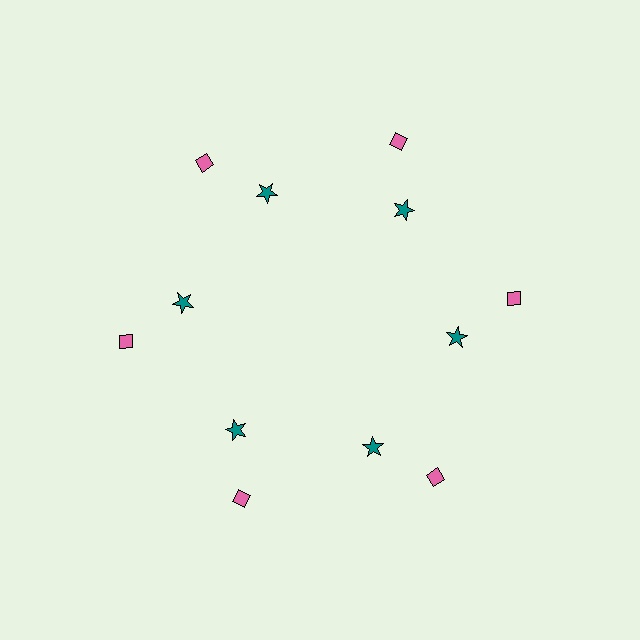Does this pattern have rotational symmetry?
Yes, this pattern has 6-fold rotational symmetry. It looks the same after rotating 60 degrees around the center.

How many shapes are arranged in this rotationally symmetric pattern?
There are 12 shapes, arranged in 6 groups of 2.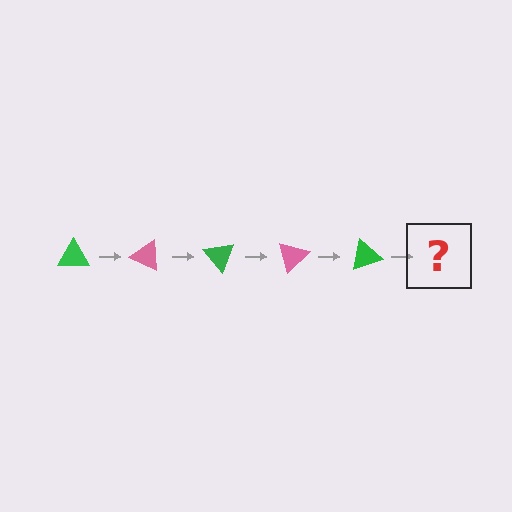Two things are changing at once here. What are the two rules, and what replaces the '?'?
The two rules are that it rotates 25 degrees each step and the color cycles through green and pink. The '?' should be a pink triangle, rotated 125 degrees from the start.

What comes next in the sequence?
The next element should be a pink triangle, rotated 125 degrees from the start.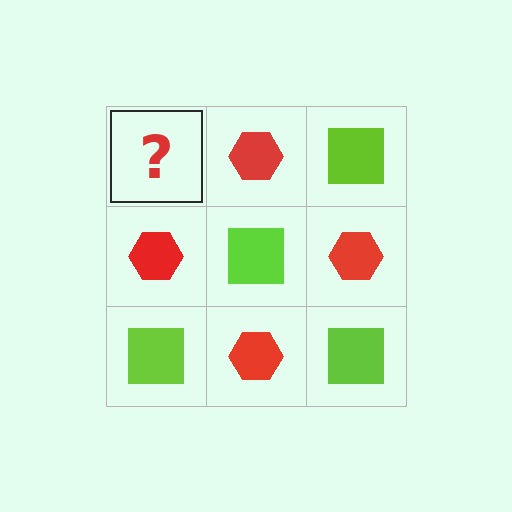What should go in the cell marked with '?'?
The missing cell should contain a lime square.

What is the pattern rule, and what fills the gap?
The rule is that it alternates lime square and red hexagon in a checkerboard pattern. The gap should be filled with a lime square.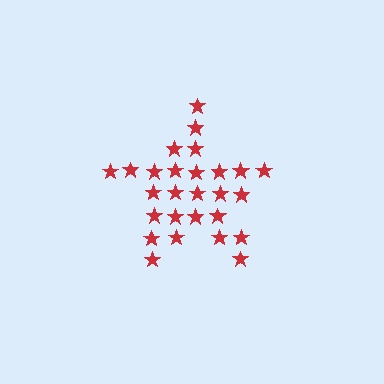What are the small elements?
The small elements are stars.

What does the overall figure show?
The overall figure shows a star.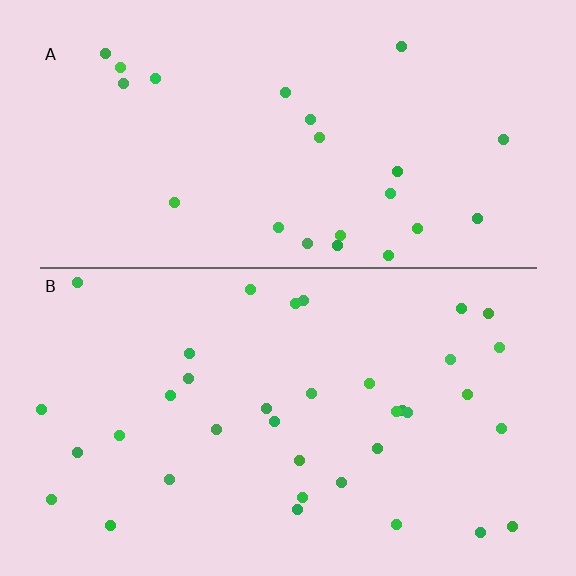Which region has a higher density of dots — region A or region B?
B (the bottom).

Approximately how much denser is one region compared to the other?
Approximately 1.6× — region B over region A.